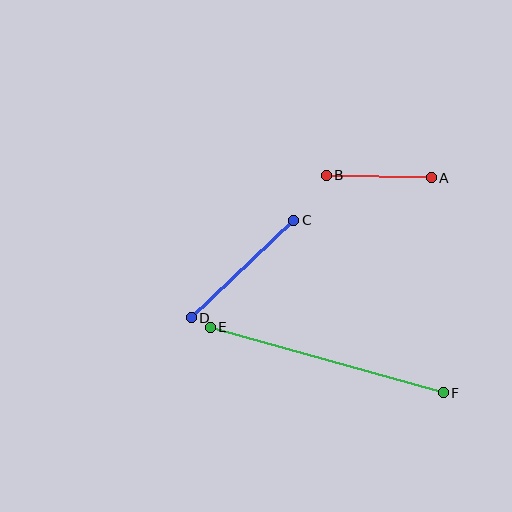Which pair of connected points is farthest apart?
Points E and F are farthest apart.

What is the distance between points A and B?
The distance is approximately 105 pixels.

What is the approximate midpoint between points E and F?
The midpoint is at approximately (327, 360) pixels.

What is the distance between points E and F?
The distance is approximately 242 pixels.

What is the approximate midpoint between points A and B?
The midpoint is at approximately (379, 177) pixels.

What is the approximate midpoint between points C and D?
The midpoint is at approximately (243, 269) pixels.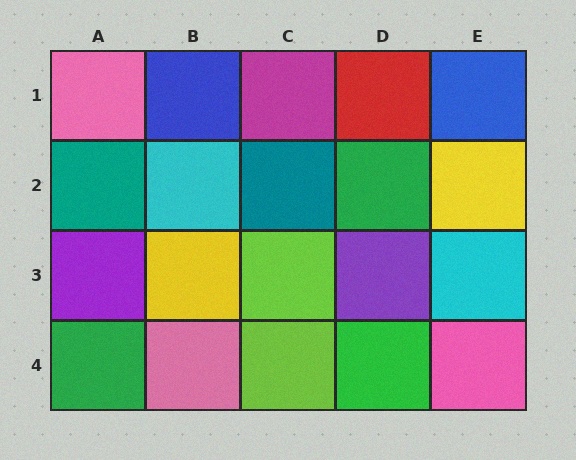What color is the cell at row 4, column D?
Green.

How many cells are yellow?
2 cells are yellow.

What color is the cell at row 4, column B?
Pink.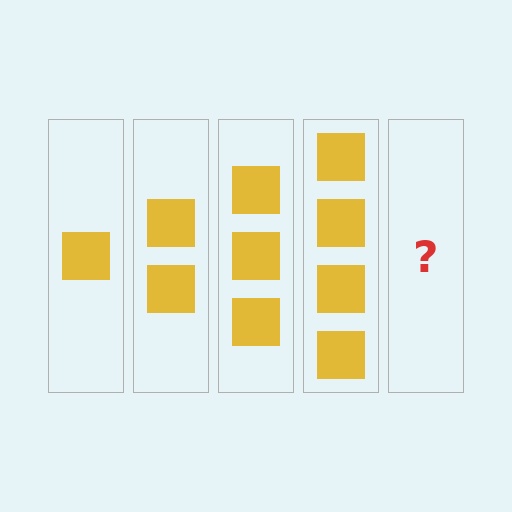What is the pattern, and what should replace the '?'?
The pattern is that each step adds one more square. The '?' should be 5 squares.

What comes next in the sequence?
The next element should be 5 squares.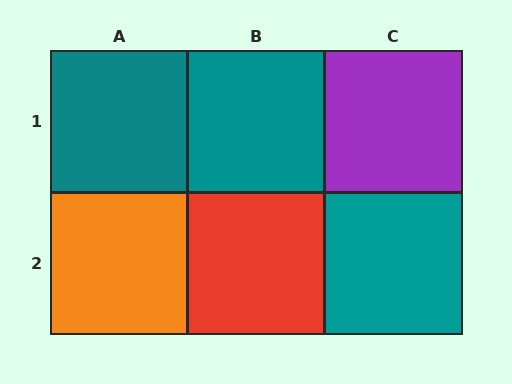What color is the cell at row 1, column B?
Teal.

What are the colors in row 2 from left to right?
Orange, red, teal.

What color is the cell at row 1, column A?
Teal.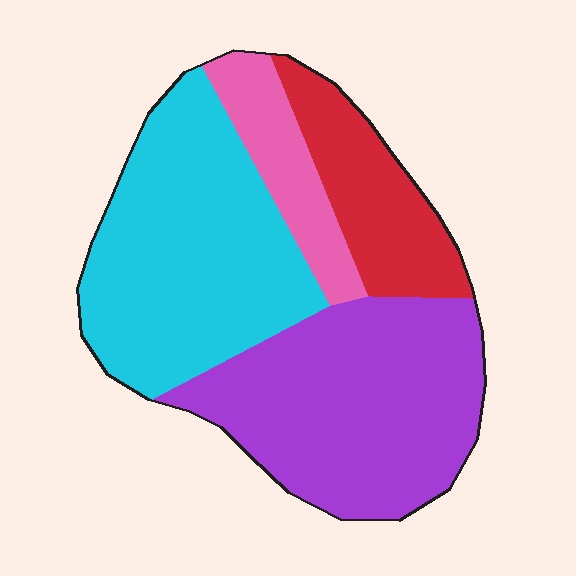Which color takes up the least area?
Pink, at roughly 10%.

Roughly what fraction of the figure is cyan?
Cyan takes up about three eighths (3/8) of the figure.